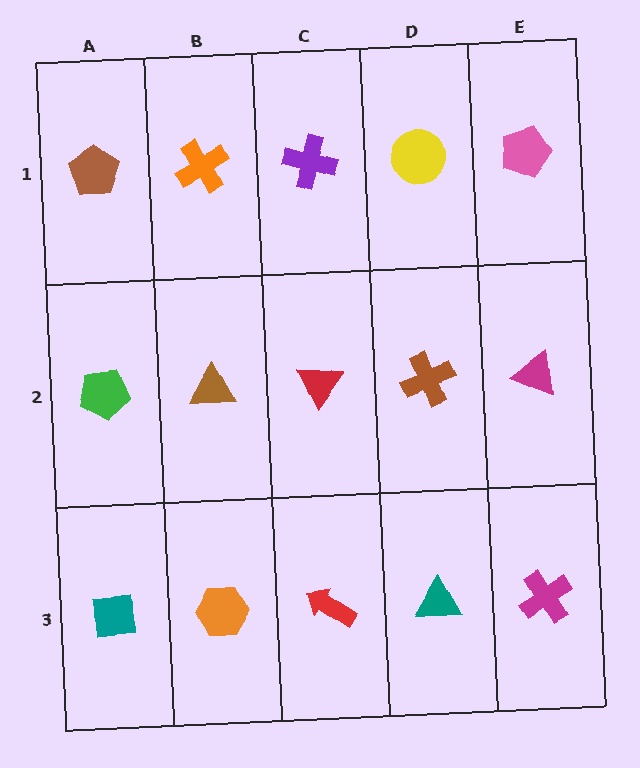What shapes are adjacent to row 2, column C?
A purple cross (row 1, column C), a red arrow (row 3, column C), a brown triangle (row 2, column B), a brown cross (row 2, column D).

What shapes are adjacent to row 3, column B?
A brown triangle (row 2, column B), a teal square (row 3, column A), a red arrow (row 3, column C).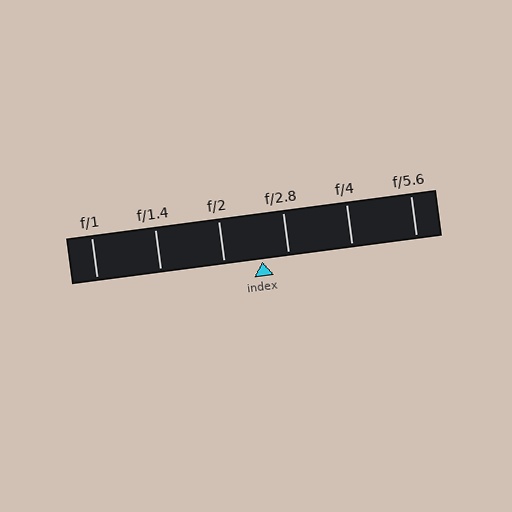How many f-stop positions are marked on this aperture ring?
There are 6 f-stop positions marked.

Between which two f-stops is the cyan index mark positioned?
The index mark is between f/2 and f/2.8.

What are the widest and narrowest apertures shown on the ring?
The widest aperture shown is f/1 and the narrowest is f/5.6.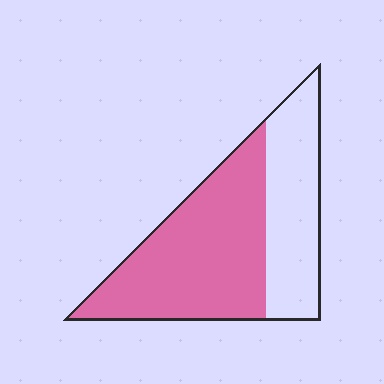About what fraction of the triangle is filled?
About five eighths (5/8).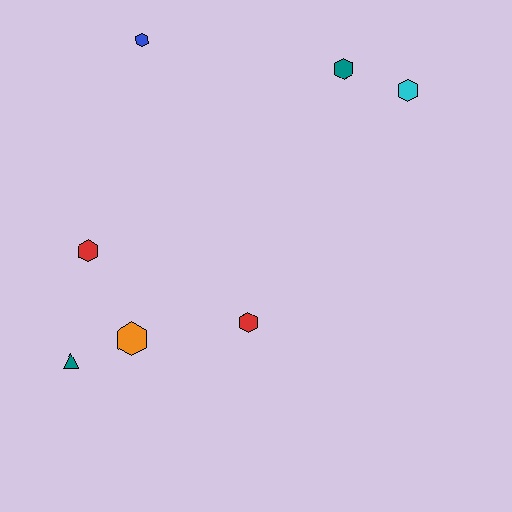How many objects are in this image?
There are 7 objects.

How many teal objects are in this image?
There are 2 teal objects.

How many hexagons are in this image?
There are 6 hexagons.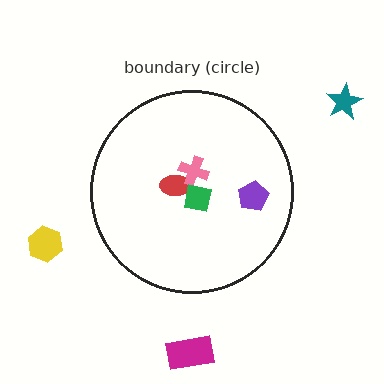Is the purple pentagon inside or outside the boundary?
Inside.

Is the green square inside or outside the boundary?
Inside.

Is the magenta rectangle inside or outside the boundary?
Outside.